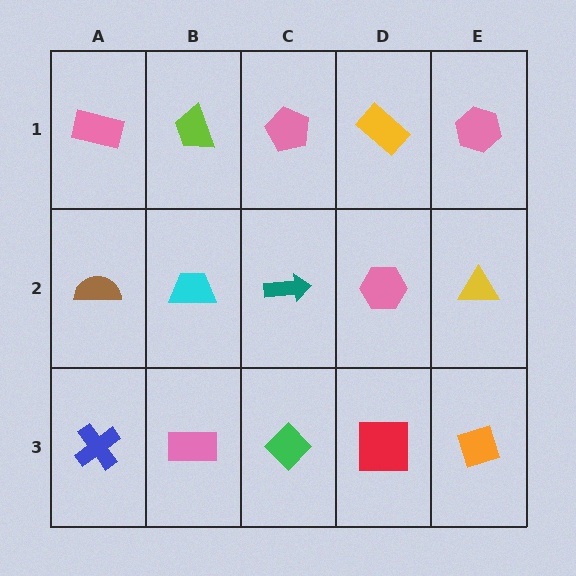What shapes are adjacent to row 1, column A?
A brown semicircle (row 2, column A), a lime trapezoid (row 1, column B).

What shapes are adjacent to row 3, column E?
A yellow triangle (row 2, column E), a red square (row 3, column D).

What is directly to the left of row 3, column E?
A red square.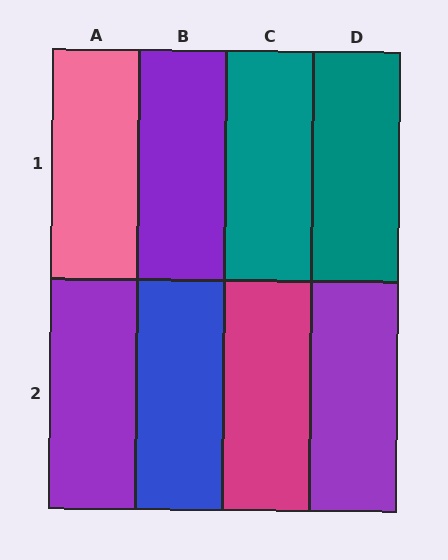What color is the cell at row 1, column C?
Teal.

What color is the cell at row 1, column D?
Teal.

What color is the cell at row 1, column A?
Pink.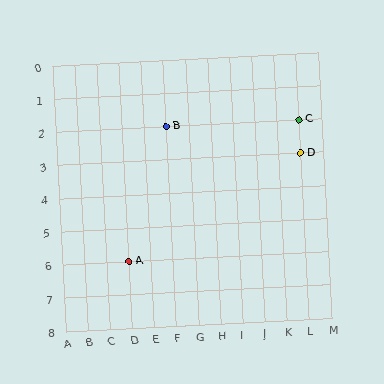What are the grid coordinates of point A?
Point A is at grid coordinates (D, 6).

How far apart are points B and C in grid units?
Points B and C are 6 columns apart.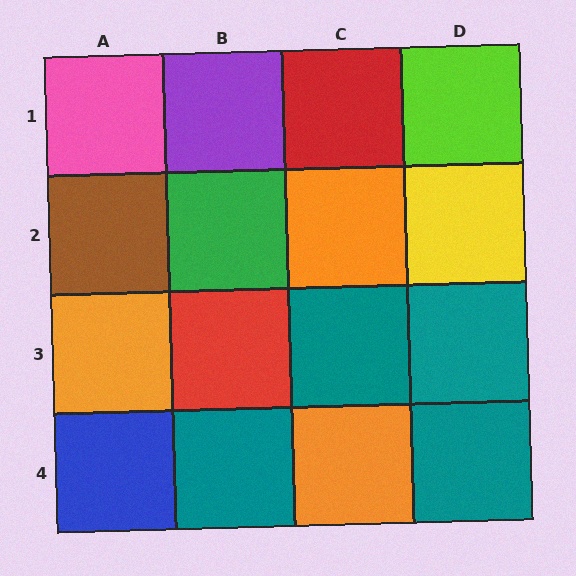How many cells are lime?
1 cell is lime.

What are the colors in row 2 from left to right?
Brown, green, orange, yellow.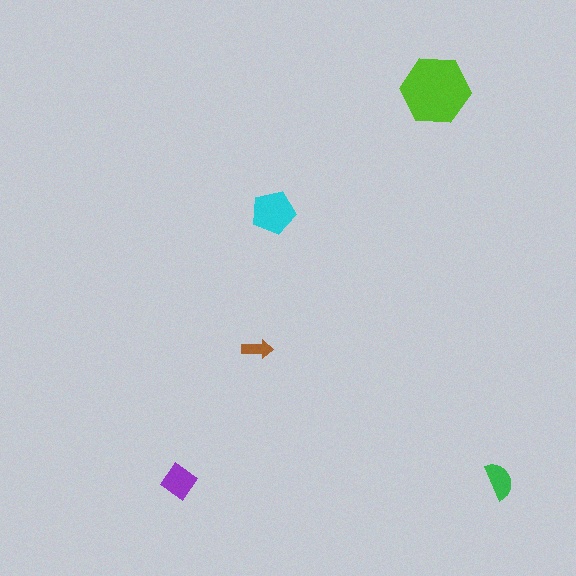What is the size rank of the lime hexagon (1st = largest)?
1st.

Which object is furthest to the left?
The purple diamond is leftmost.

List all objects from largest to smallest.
The lime hexagon, the cyan pentagon, the purple diamond, the green semicircle, the brown arrow.